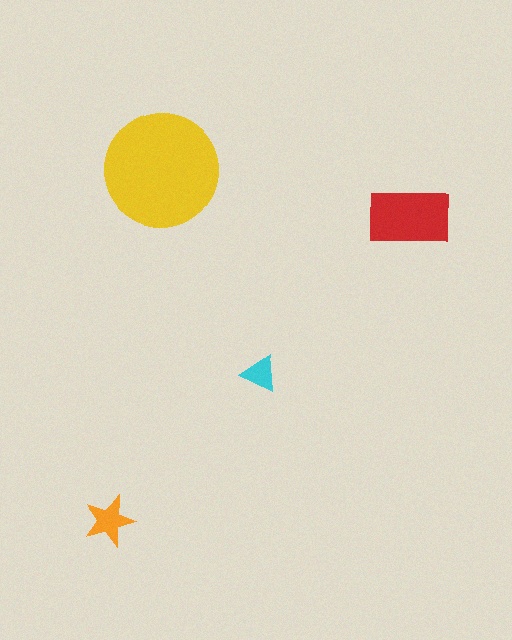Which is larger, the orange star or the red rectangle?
The red rectangle.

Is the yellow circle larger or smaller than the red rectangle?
Larger.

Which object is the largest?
The yellow circle.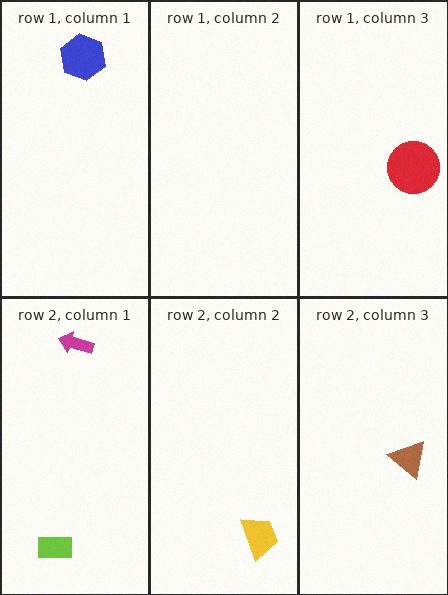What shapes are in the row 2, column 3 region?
The brown triangle.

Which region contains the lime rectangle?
The row 2, column 1 region.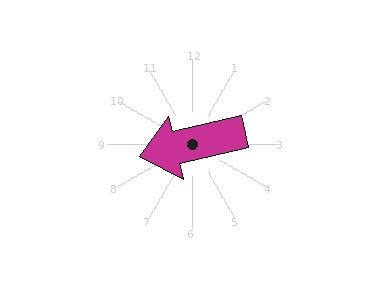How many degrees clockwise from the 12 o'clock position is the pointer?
Approximately 256 degrees.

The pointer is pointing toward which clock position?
Roughly 9 o'clock.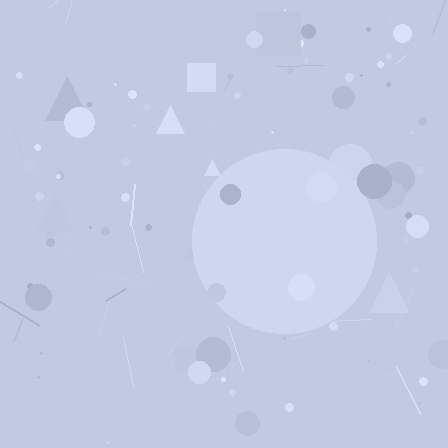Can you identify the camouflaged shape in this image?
The camouflaged shape is a circle.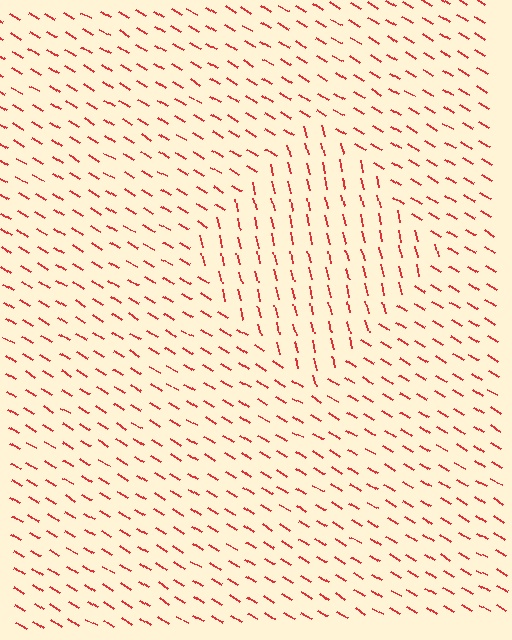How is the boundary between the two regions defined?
The boundary is defined purely by a change in line orientation (approximately 45 degrees difference). All lines are the same color and thickness.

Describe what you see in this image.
The image is filled with small red line segments. A diamond region in the image has lines oriented differently from the surrounding lines, creating a visible texture boundary.